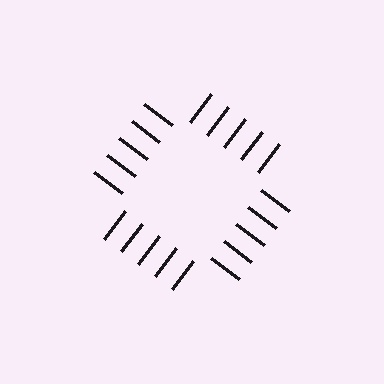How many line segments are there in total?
20 — 5 along each of the 4 edges.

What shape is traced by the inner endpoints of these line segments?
An illusory square — the line segments terminate on its edges but no continuous stroke is drawn.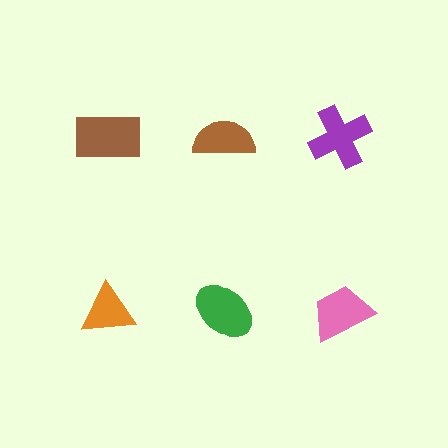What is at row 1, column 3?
A purple cross.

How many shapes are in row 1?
3 shapes.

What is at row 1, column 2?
A brown semicircle.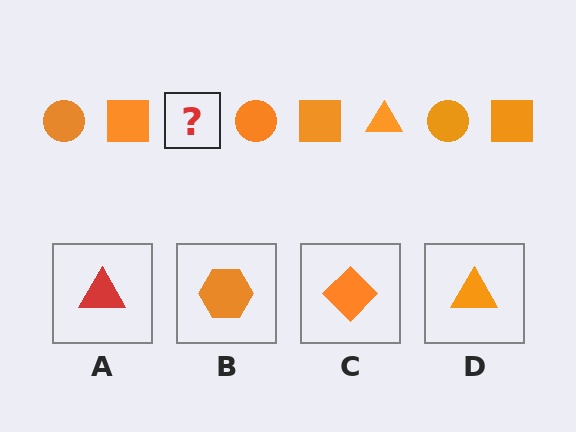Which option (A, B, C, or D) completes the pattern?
D.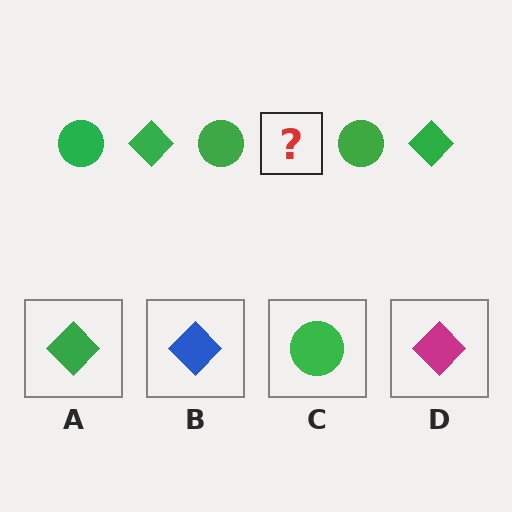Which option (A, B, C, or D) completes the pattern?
A.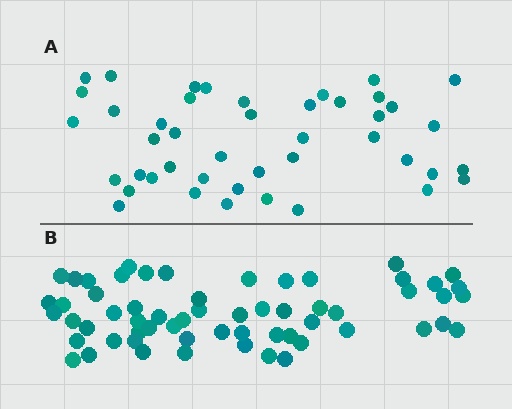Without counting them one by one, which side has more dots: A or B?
Region B (the bottom region) has more dots.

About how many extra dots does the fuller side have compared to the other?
Region B has approximately 15 more dots than region A.